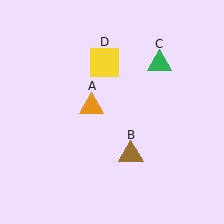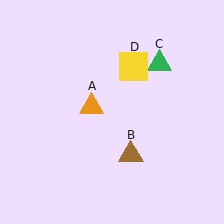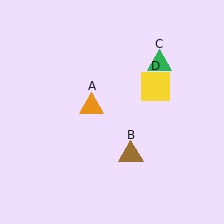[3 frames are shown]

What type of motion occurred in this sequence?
The yellow square (object D) rotated clockwise around the center of the scene.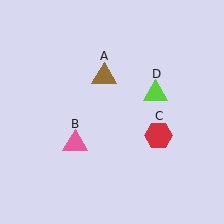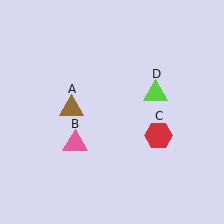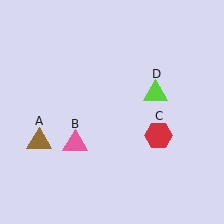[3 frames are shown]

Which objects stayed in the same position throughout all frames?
Pink triangle (object B) and red hexagon (object C) and lime triangle (object D) remained stationary.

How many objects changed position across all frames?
1 object changed position: brown triangle (object A).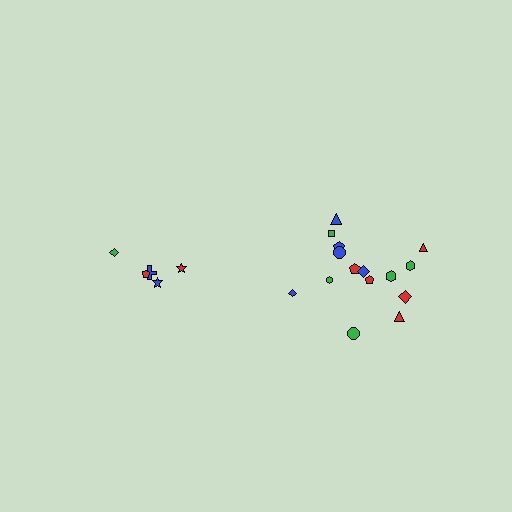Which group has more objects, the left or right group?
The right group.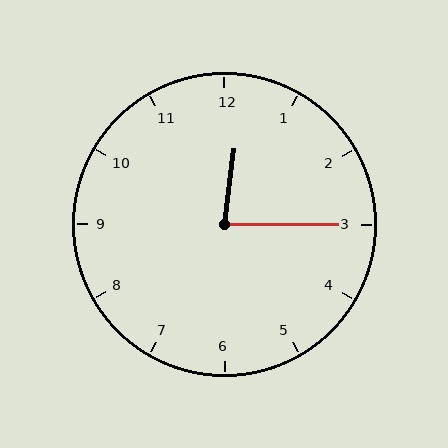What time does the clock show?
12:15.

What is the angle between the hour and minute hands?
Approximately 82 degrees.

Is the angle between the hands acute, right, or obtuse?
It is acute.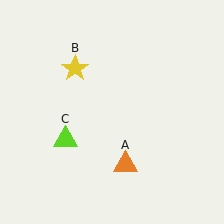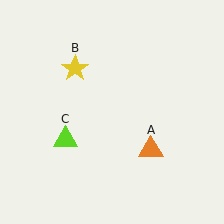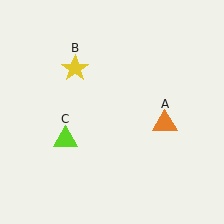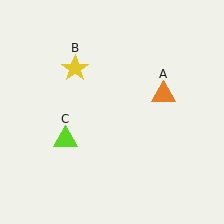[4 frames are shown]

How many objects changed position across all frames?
1 object changed position: orange triangle (object A).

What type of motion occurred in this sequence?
The orange triangle (object A) rotated counterclockwise around the center of the scene.